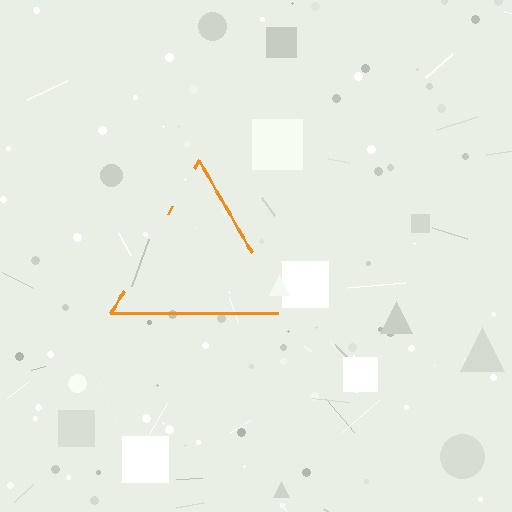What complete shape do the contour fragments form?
The contour fragments form a triangle.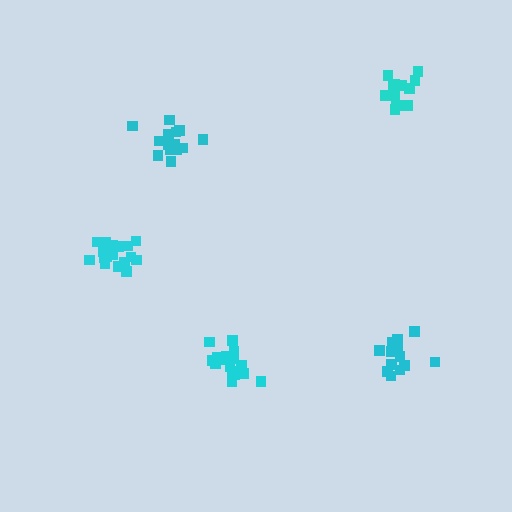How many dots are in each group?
Group 1: 17 dots, Group 2: 18 dots, Group 3: 13 dots, Group 4: 15 dots, Group 5: 19 dots (82 total).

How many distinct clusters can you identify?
There are 5 distinct clusters.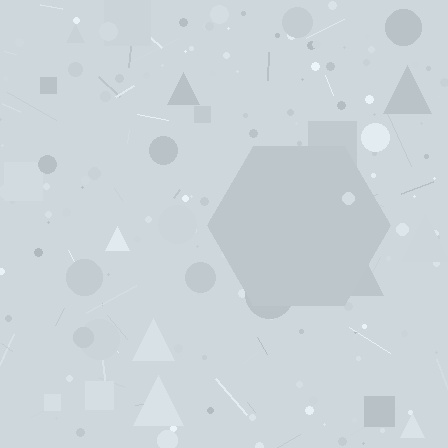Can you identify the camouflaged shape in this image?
The camouflaged shape is a hexagon.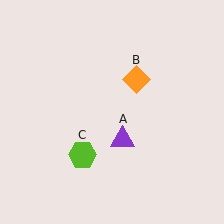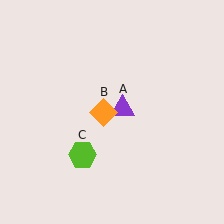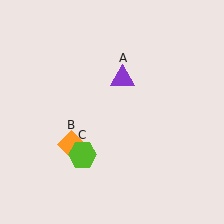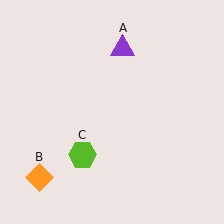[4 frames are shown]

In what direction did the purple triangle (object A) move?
The purple triangle (object A) moved up.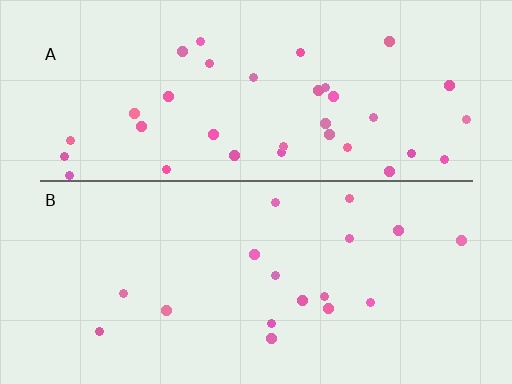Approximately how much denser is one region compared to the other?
Approximately 2.1× — region A over region B.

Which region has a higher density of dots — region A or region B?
A (the top).